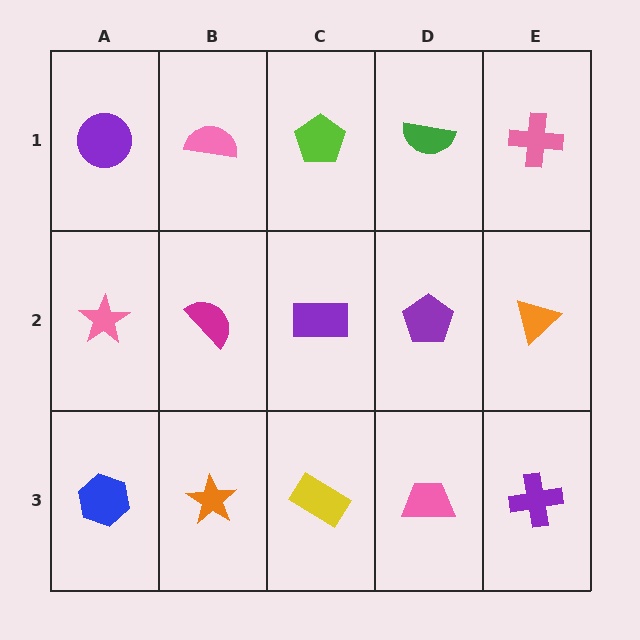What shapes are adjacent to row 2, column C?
A lime pentagon (row 1, column C), a yellow rectangle (row 3, column C), a magenta semicircle (row 2, column B), a purple pentagon (row 2, column D).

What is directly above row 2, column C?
A lime pentagon.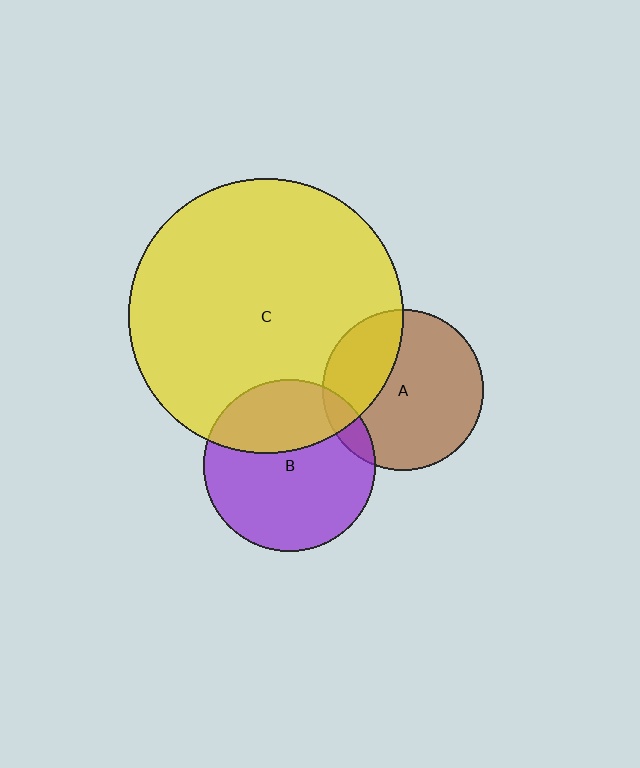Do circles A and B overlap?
Yes.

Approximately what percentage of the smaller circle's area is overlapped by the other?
Approximately 10%.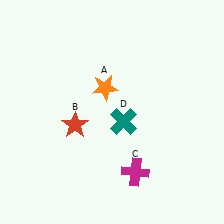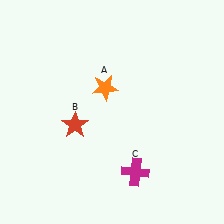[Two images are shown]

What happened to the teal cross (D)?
The teal cross (D) was removed in Image 2. It was in the bottom-right area of Image 1.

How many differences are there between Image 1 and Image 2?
There is 1 difference between the two images.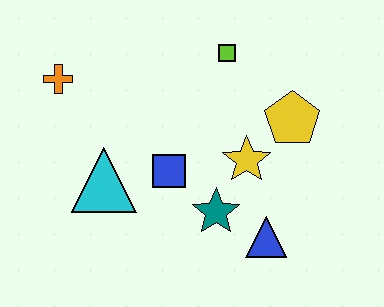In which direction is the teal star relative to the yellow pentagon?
The teal star is below the yellow pentagon.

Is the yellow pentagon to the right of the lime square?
Yes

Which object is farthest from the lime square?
The blue triangle is farthest from the lime square.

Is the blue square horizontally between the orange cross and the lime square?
Yes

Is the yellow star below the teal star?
No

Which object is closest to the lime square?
The yellow pentagon is closest to the lime square.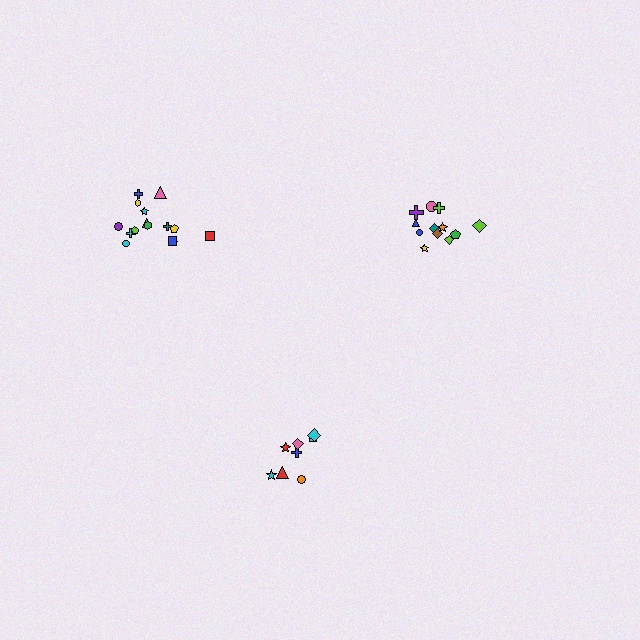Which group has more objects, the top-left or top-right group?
The top-left group.